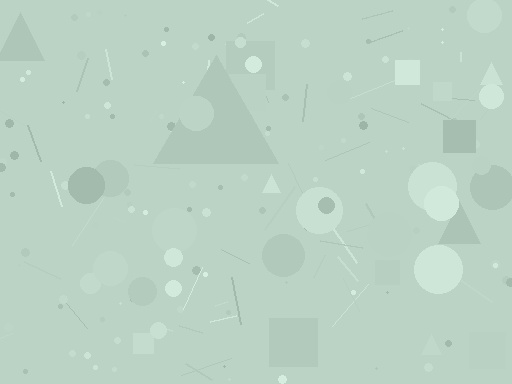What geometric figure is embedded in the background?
A triangle is embedded in the background.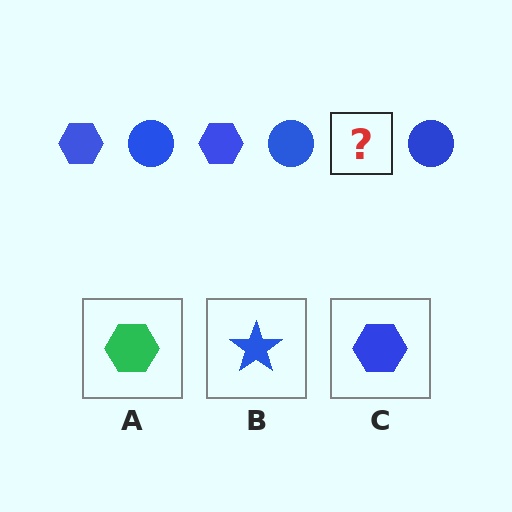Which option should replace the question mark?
Option C.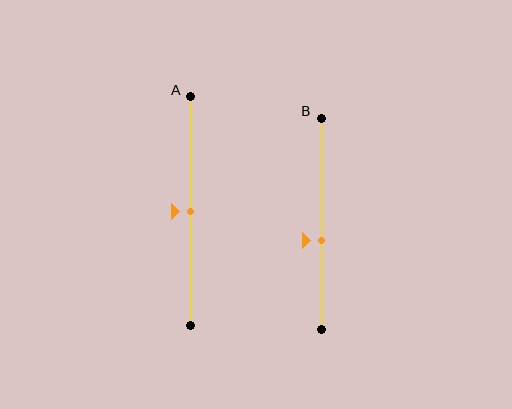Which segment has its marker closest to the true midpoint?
Segment A has its marker closest to the true midpoint.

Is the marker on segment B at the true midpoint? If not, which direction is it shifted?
No, the marker on segment B is shifted downward by about 8% of the segment length.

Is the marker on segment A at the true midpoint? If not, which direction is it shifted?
Yes, the marker on segment A is at the true midpoint.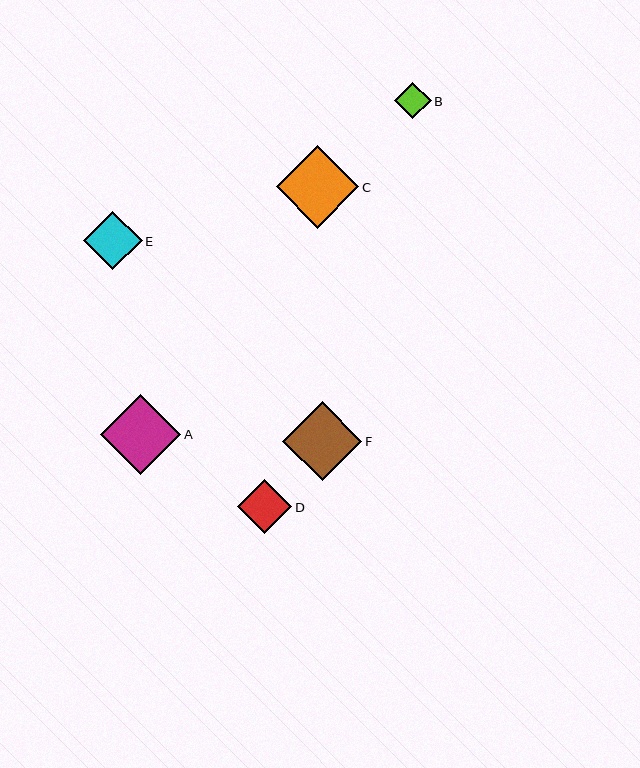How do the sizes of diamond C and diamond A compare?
Diamond C and diamond A are approximately the same size.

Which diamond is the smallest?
Diamond B is the smallest with a size of approximately 37 pixels.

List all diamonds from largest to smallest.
From largest to smallest: C, A, F, E, D, B.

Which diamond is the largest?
Diamond C is the largest with a size of approximately 82 pixels.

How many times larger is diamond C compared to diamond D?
Diamond C is approximately 1.5 times the size of diamond D.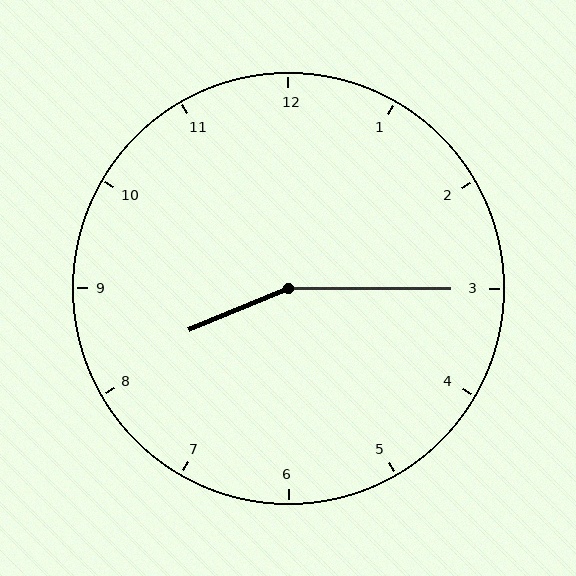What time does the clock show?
8:15.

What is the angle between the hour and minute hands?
Approximately 158 degrees.